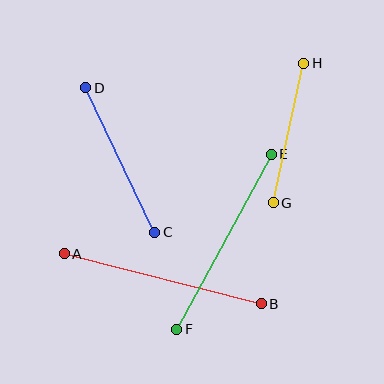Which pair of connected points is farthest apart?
Points A and B are farthest apart.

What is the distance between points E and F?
The distance is approximately 199 pixels.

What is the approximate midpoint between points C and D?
The midpoint is at approximately (120, 160) pixels.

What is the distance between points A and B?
The distance is approximately 203 pixels.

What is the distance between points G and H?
The distance is approximately 143 pixels.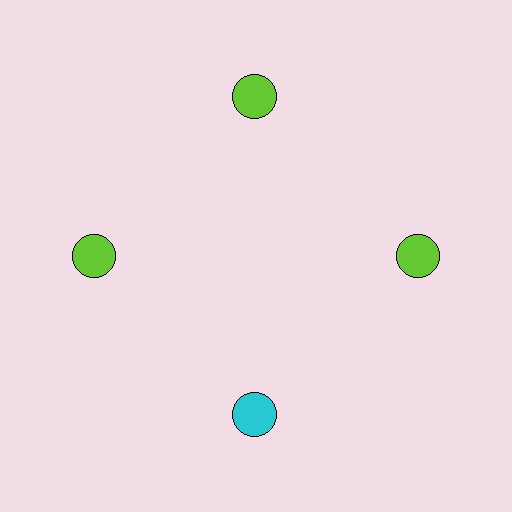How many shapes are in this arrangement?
There are 4 shapes arranged in a ring pattern.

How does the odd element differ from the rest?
It has a different color: cyan instead of lime.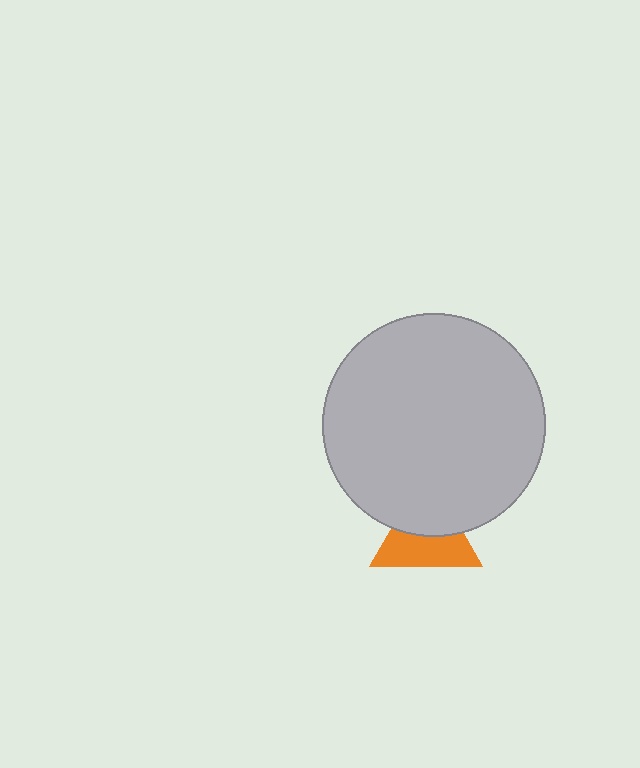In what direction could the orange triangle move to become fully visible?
The orange triangle could move down. That would shift it out from behind the light gray circle entirely.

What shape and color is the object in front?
The object in front is a light gray circle.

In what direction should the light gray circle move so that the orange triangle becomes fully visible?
The light gray circle should move up. That is the shortest direction to clear the overlap and leave the orange triangle fully visible.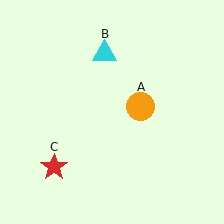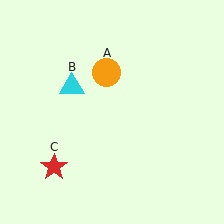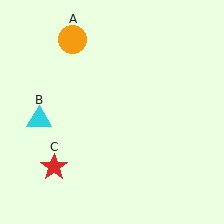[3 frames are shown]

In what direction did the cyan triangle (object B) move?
The cyan triangle (object B) moved down and to the left.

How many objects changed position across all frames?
2 objects changed position: orange circle (object A), cyan triangle (object B).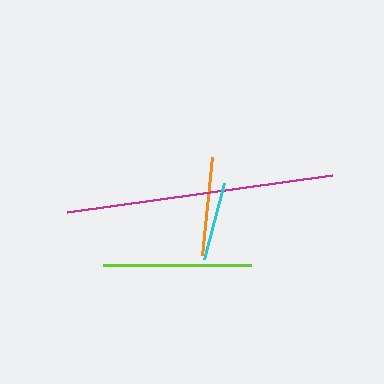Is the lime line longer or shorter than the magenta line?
The magenta line is longer than the lime line.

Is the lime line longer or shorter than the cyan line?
The lime line is longer than the cyan line.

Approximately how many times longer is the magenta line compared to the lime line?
The magenta line is approximately 1.8 times the length of the lime line.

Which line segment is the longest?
The magenta line is the longest at approximately 267 pixels.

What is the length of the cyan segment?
The cyan segment is approximately 78 pixels long.